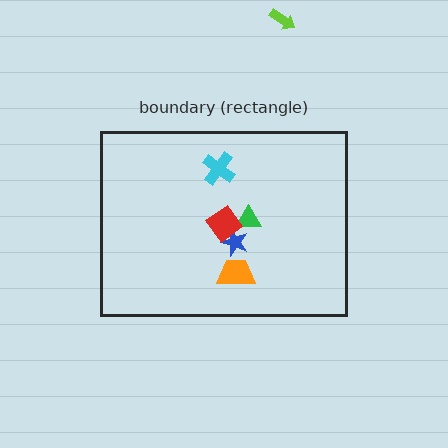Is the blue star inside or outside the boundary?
Inside.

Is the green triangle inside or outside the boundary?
Inside.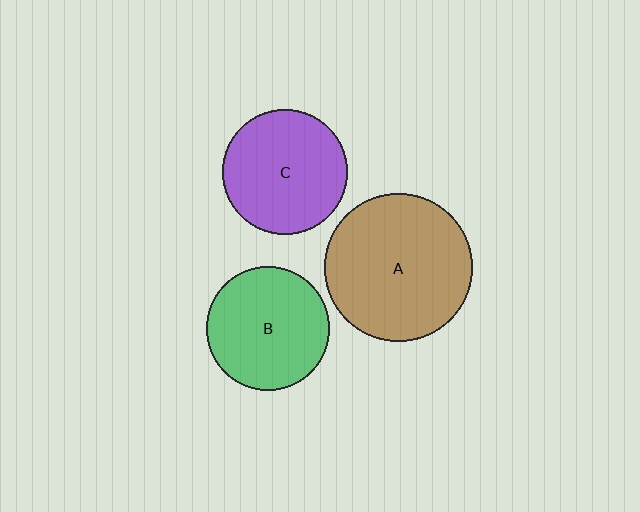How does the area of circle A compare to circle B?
Approximately 1.4 times.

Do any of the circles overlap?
No, none of the circles overlap.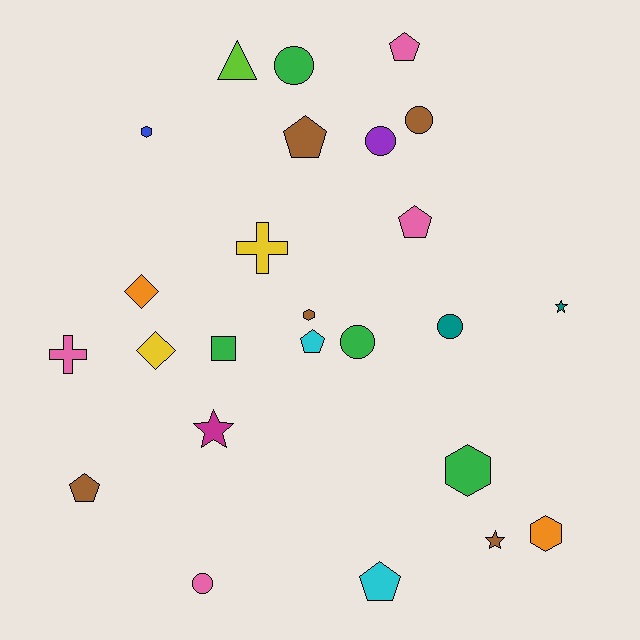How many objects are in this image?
There are 25 objects.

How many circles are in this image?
There are 6 circles.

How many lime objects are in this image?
There is 1 lime object.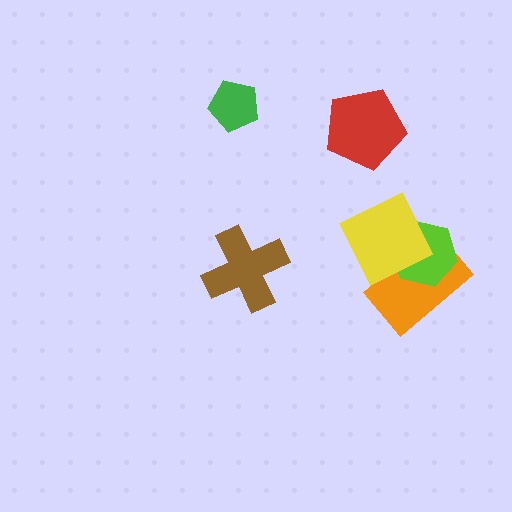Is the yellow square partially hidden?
No, no other shape covers it.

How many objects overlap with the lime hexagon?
2 objects overlap with the lime hexagon.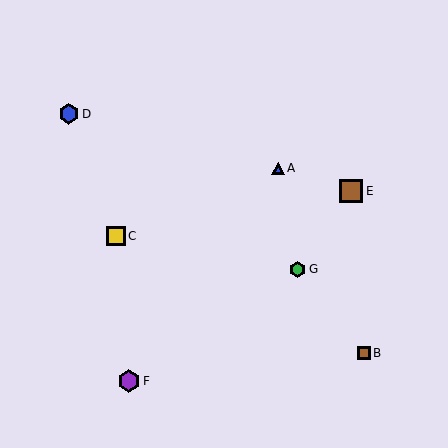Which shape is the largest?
The brown square (labeled E) is the largest.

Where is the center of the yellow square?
The center of the yellow square is at (116, 236).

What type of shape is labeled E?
Shape E is a brown square.